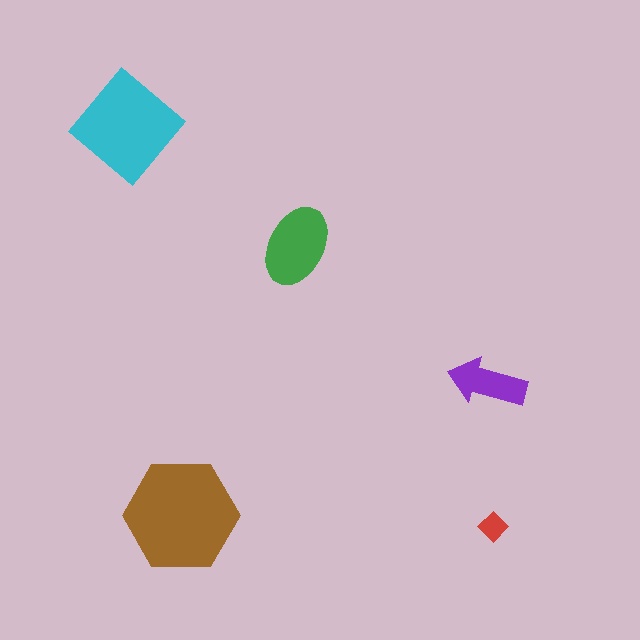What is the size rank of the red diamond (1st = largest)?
5th.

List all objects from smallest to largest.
The red diamond, the purple arrow, the green ellipse, the cyan diamond, the brown hexagon.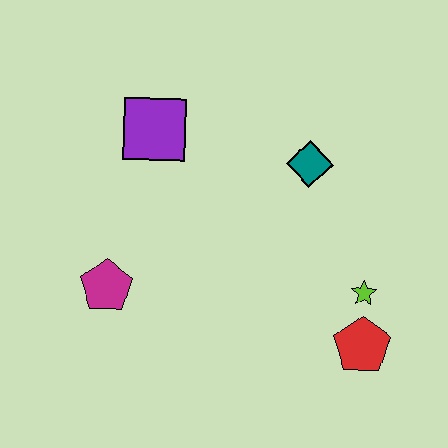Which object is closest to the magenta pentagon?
The purple square is closest to the magenta pentagon.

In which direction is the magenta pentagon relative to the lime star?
The magenta pentagon is to the left of the lime star.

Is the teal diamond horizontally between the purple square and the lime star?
Yes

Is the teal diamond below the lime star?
No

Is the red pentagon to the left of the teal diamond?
No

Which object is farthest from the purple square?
The red pentagon is farthest from the purple square.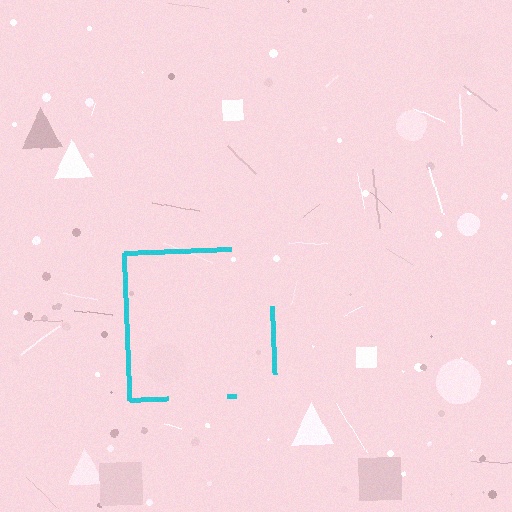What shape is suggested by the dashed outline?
The dashed outline suggests a square.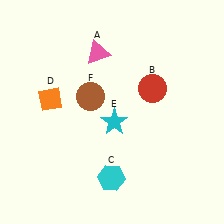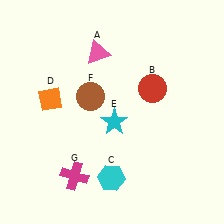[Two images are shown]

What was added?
A magenta cross (G) was added in Image 2.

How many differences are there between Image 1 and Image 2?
There is 1 difference between the two images.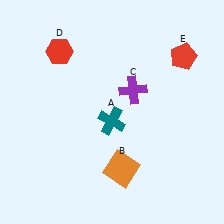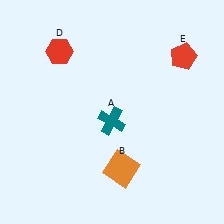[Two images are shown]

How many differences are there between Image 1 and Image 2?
There is 1 difference between the two images.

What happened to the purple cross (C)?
The purple cross (C) was removed in Image 2. It was in the top-right area of Image 1.